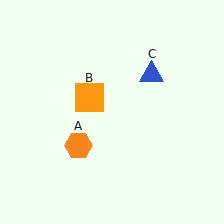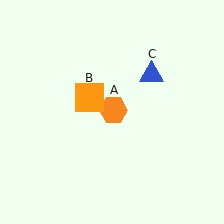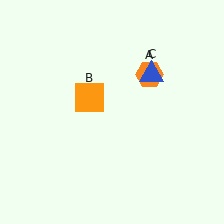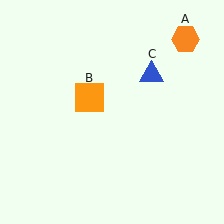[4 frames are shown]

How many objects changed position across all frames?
1 object changed position: orange hexagon (object A).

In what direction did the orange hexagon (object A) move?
The orange hexagon (object A) moved up and to the right.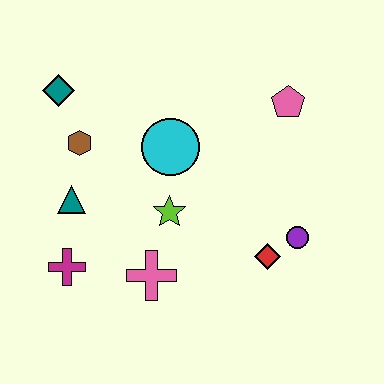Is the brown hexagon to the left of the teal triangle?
No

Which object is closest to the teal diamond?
The brown hexagon is closest to the teal diamond.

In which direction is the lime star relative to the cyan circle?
The lime star is below the cyan circle.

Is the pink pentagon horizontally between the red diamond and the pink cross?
No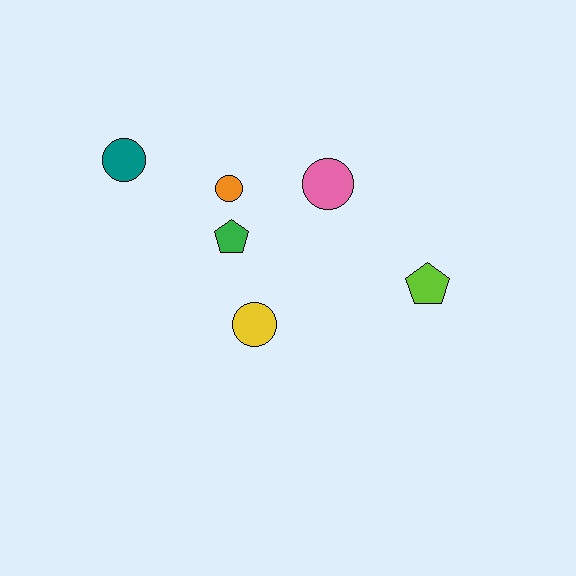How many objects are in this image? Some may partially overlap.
There are 6 objects.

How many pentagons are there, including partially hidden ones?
There are 2 pentagons.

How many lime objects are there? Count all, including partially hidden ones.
There is 1 lime object.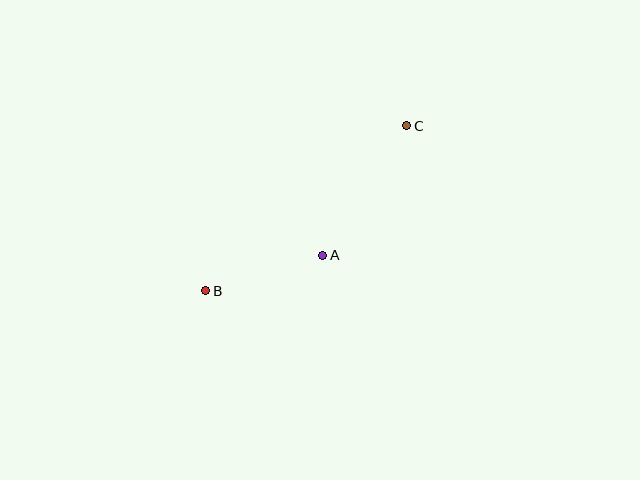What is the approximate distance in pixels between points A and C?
The distance between A and C is approximately 154 pixels.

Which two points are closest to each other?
Points A and B are closest to each other.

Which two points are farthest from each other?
Points B and C are farthest from each other.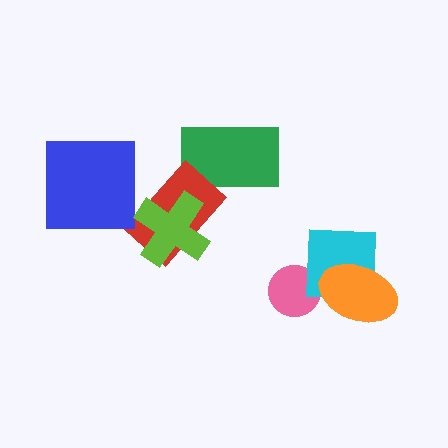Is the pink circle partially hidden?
Yes, it is partially covered by another shape.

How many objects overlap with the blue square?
0 objects overlap with the blue square.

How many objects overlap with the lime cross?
1 object overlaps with the lime cross.